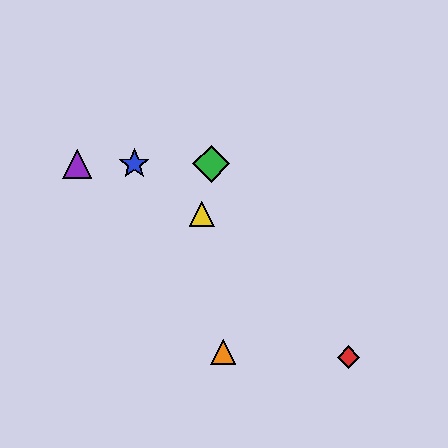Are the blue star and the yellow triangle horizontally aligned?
No, the blue star is at y≈164 and the yellow triangle is at y≈214.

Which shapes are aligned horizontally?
The blue star, the green diamond, the purple triangle are aligned horizontally.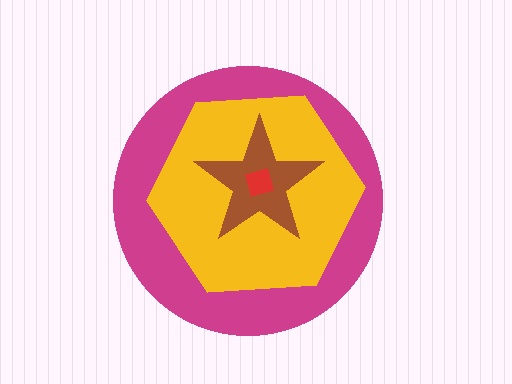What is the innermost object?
The red square.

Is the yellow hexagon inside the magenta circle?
Yes.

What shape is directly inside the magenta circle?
The yellow hexagon.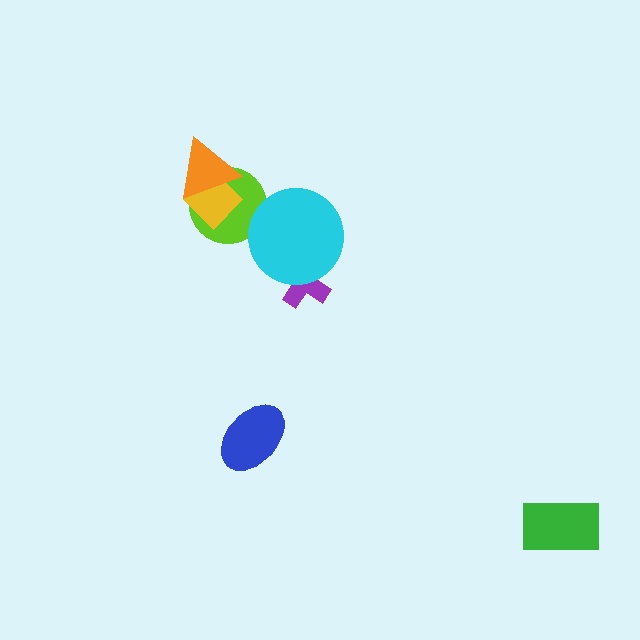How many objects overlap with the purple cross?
1 object overlaps with the purple cross.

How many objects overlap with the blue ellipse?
0 objects overlap with the blue ellipse.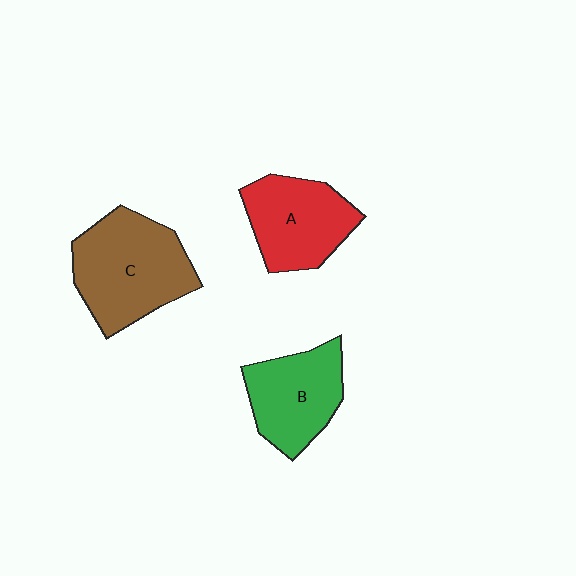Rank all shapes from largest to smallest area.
From largest to smallest: C (brown), A (red), B (green).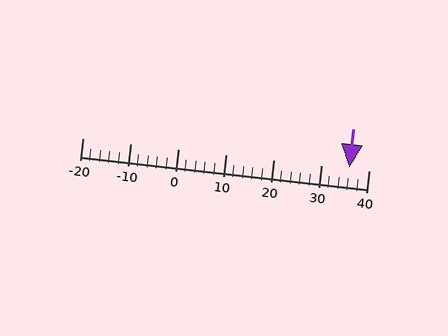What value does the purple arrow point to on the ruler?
The purple arrow points to approximately 36.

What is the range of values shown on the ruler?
The ruler shows values from -20 to 40.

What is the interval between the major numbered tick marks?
The major tick marks are spaced 10 units apart.